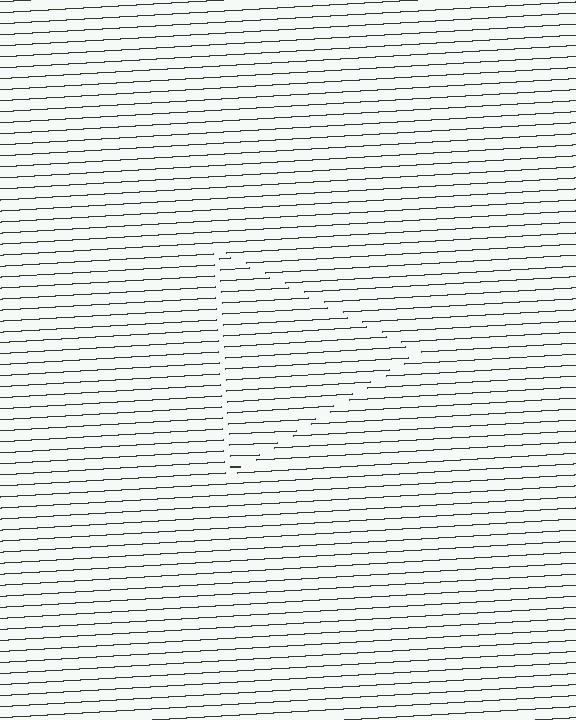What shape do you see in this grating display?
An illusory triangle. The interior of the shape contains the same grating, shifted by half a period — the contour is defined by the phase discontinuity where line-ends from the inner and outer gratings abut.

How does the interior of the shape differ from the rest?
The interior of the shape contains the same grating, shifted by half a period — the contour is defined by the phase discontinuity where line-ends from the inner and outer gratings abut.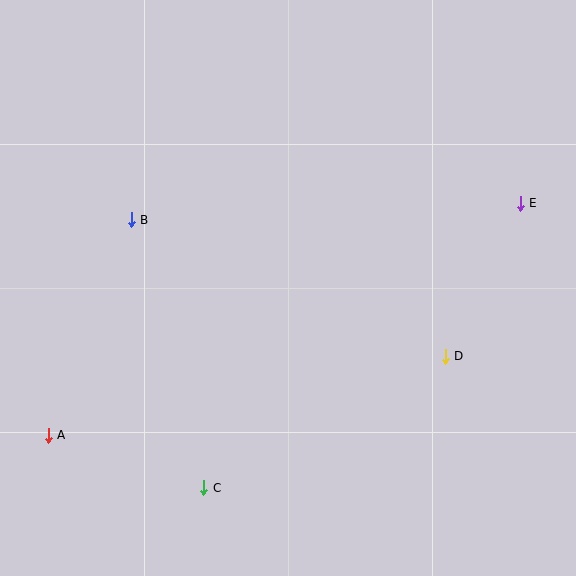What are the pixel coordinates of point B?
Point B is at (131, 220).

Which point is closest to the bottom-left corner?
Point A is closest to the bottom-left corner.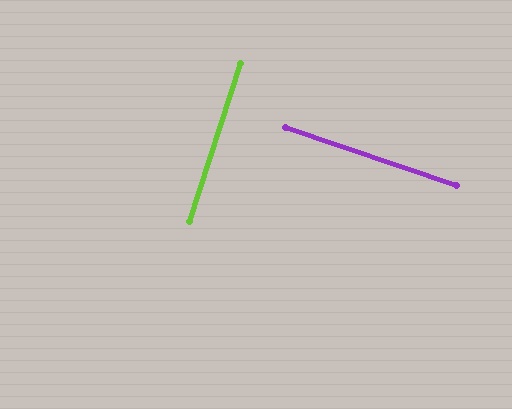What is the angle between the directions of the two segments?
Approximately 89 degrees.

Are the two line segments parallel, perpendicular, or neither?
Perpendicular — they meet at approximately 89°.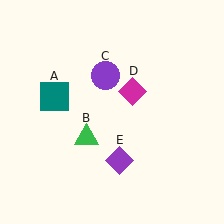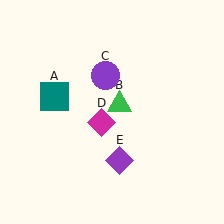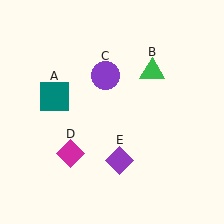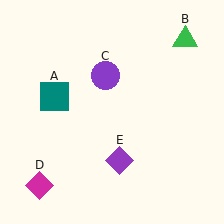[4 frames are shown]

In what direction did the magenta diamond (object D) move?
The magenta diamond (object D) moved down and to the left.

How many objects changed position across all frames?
2 objects changed position: green triangle (object B), magenta diamond (object D).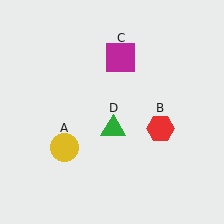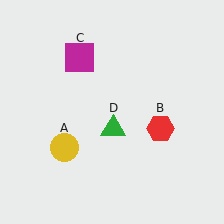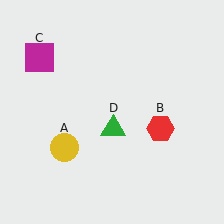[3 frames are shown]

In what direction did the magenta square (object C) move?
The magenta square (object C) moved left.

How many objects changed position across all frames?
1 object changed position: magenta square (object C).